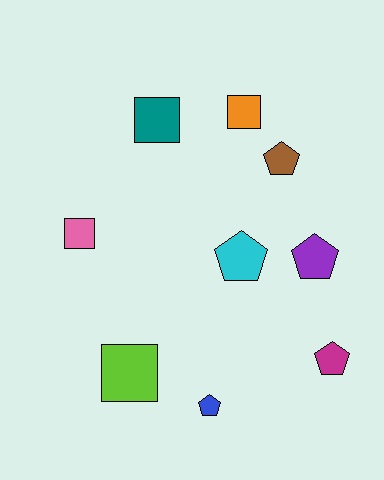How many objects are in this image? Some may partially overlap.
There are 9 objects.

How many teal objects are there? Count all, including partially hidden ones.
There is 1 teal object.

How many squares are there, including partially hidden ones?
There are 4 squares.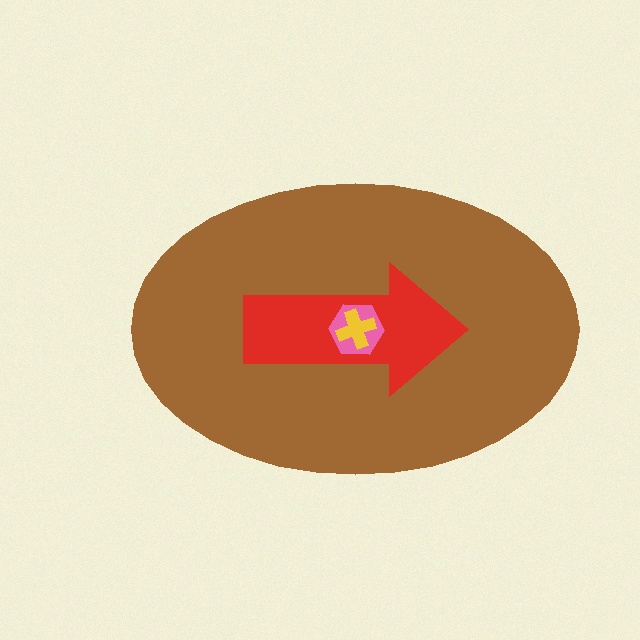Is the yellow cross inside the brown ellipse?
Yes.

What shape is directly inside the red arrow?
The pink hexagon.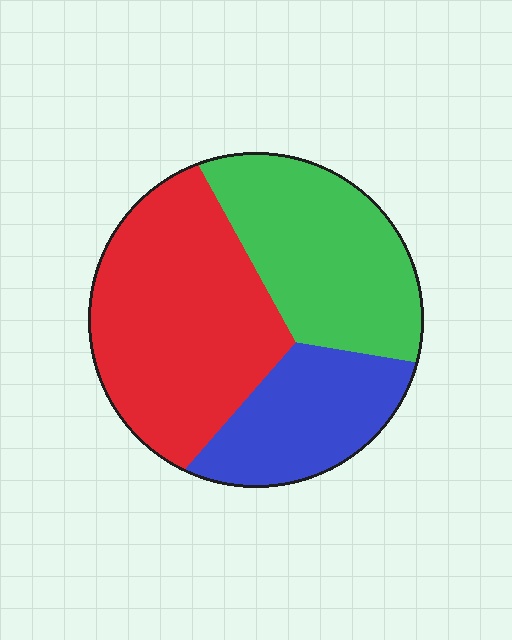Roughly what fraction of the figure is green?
Green covers about 35% of the figure.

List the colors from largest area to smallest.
From largest to smallest: red, green, blue.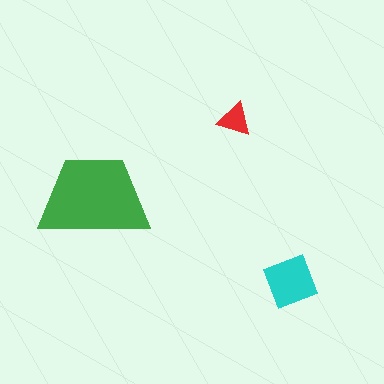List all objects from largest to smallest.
The green trapezoid, the cyan diamond, the red triangle.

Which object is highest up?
The red triangle is topmost.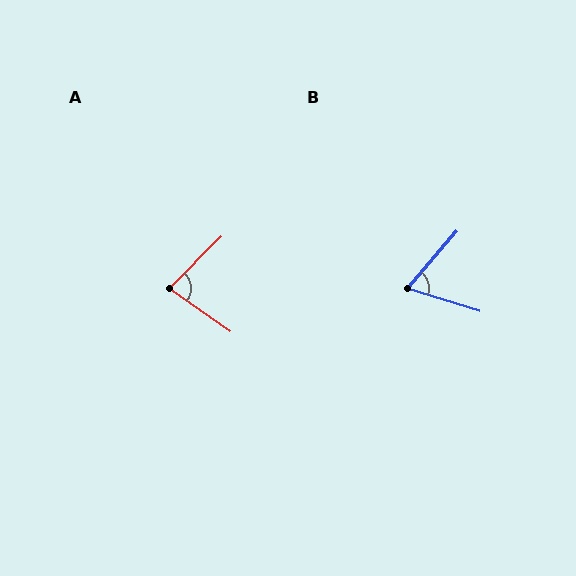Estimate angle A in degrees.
Approximately 80 degrees.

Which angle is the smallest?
B, at approximately 66 degrees.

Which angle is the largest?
A, at approximately 80 degrees.